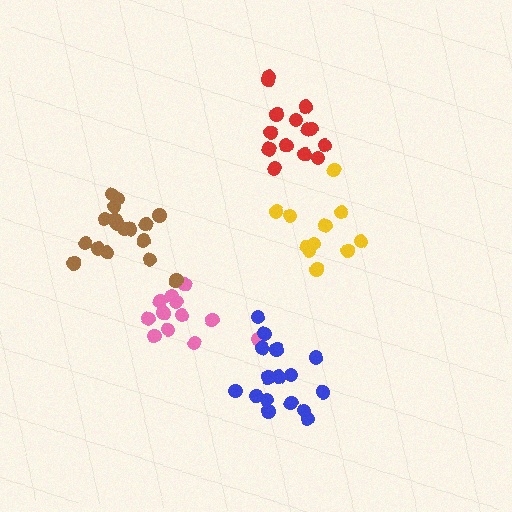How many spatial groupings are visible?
There are 5 spatial groupings.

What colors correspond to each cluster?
The clusters are colored: pink, yellow, red, blue, brown.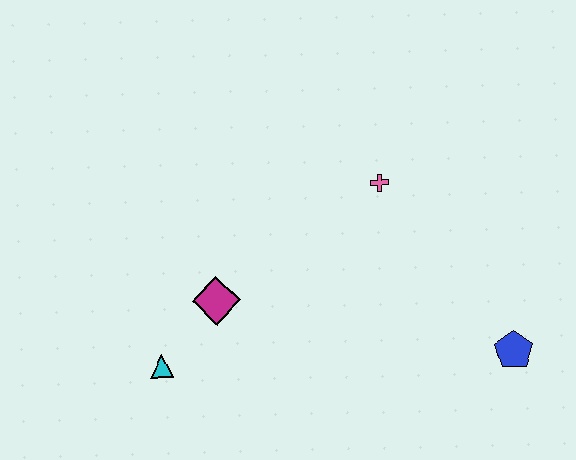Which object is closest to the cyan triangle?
The magenta diamond is closest to the cyan triangle.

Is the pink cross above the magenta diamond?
Yes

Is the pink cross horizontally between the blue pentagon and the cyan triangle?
Yes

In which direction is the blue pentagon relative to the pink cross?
The blue pentagon is below the pink cross.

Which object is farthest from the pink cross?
The cyan triangle is farthest from the pink cross.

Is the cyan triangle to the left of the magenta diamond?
Yes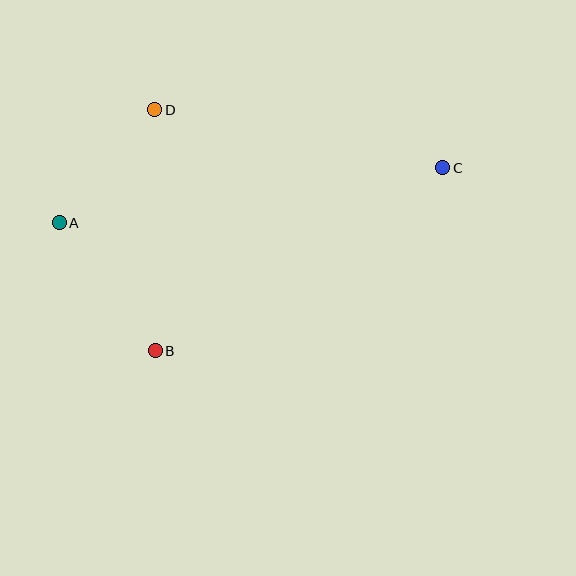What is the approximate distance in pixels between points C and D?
The distance between C and D is approximately 294 pixels.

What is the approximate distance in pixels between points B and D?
The distance between B and D is approximately 241 pixels.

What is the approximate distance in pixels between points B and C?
The distance between B and C is approximately 341 pixels.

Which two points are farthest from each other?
Points A and C are farthest from each other.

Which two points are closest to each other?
Points A and D are closest to each other.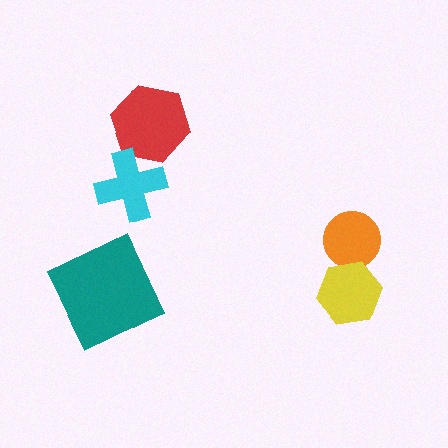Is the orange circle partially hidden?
Yes, it is partially covered by another shape.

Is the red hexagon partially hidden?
Yes, it is partially covered by another shape.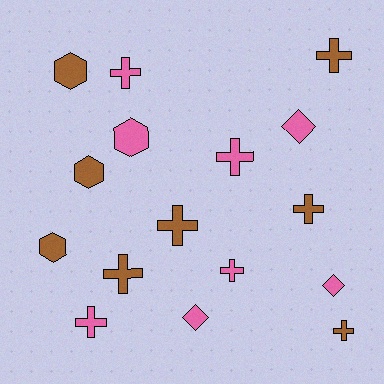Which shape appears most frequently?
Cross, with 9 objects.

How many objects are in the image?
There are 16 objects.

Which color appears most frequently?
Pink, with 8 objects.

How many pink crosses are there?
There are 4 pink crosses.